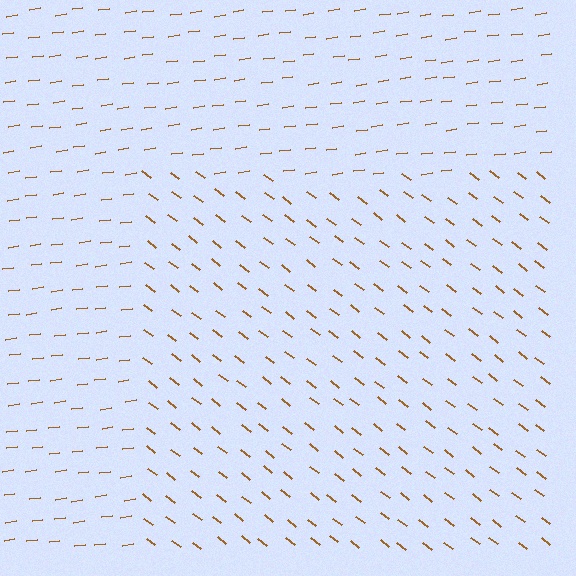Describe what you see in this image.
The image is filled with small brown line segments. A rectangle region in the image has lines oriented differently from the surrounding lines, creating a visible texture boundary.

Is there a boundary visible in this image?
Yes, there is a texture boundary formed by a change in line orientation.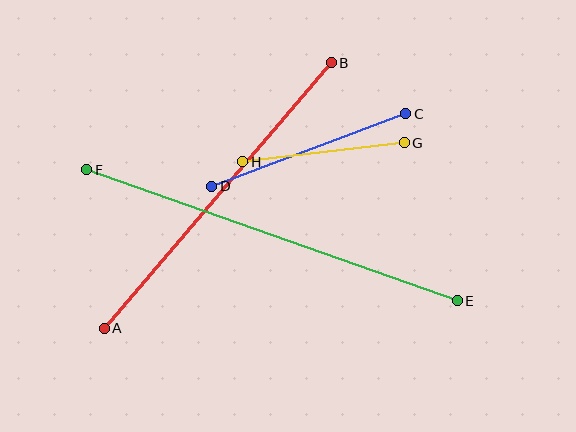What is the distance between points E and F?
The distance is approximately 393 pixels.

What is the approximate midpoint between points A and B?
The midpoint is at approximately (218, 196) pixels.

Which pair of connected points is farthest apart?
Points E and F are farthest apart.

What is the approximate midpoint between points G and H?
The midpoint is at approximately (323, 152) pixels.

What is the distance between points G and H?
The distance is approximately 163 pixels.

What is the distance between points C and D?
The distance is approximately 207 pixels.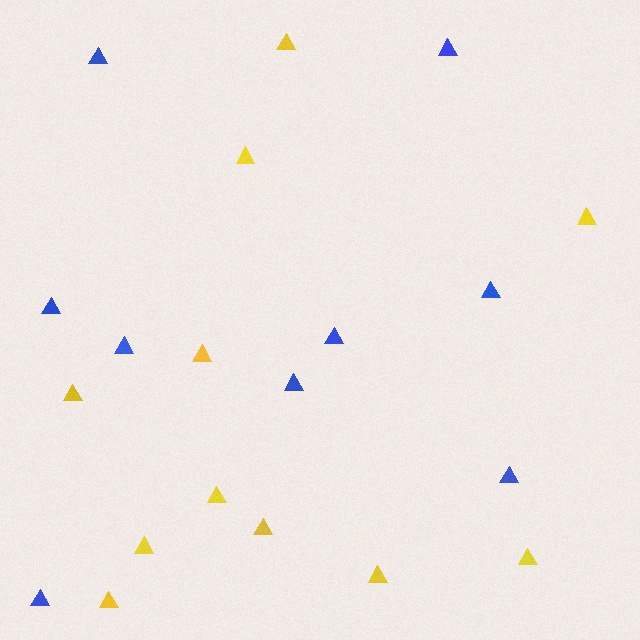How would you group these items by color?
There are 2 groups: one group of blue triangles (9) and one group of yellow triangles (11).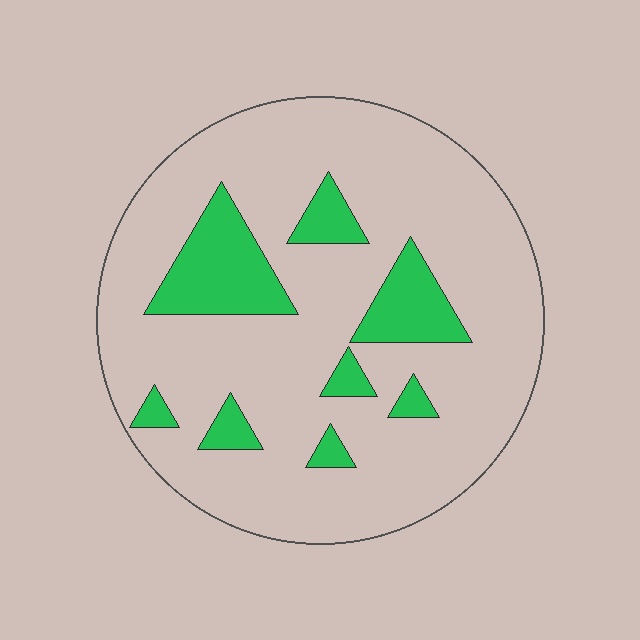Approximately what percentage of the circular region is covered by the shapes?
Approximately 15%.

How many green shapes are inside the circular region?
8.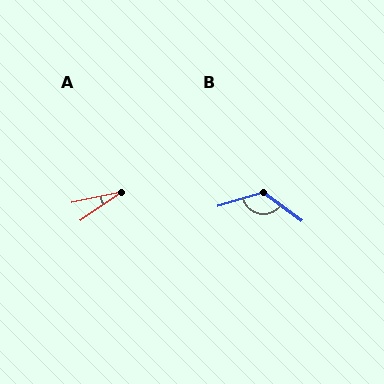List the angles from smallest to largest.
A (22°), B (127°).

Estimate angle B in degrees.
Approximately 127 degrees.